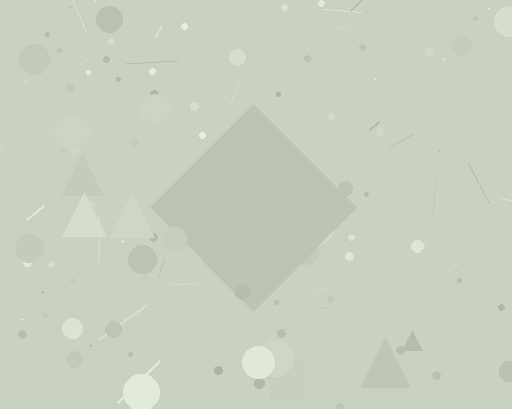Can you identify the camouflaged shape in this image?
The camouflaged shape is a diamond.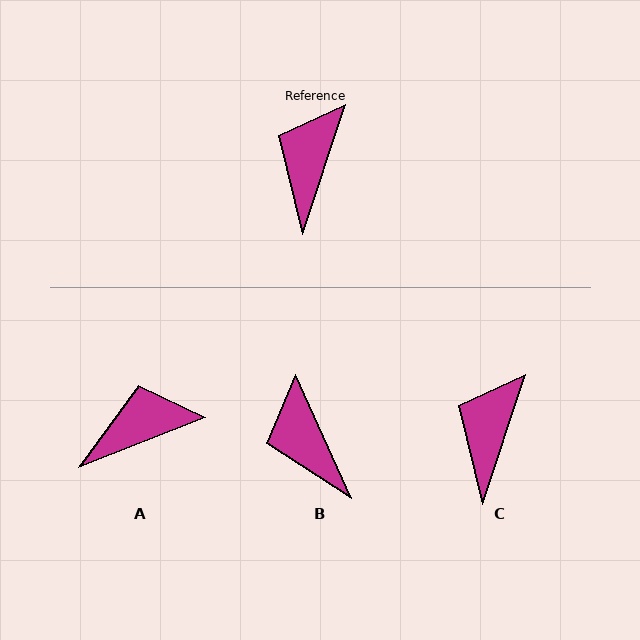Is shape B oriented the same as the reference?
No, it is off by about 43 degrees.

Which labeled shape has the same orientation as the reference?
C.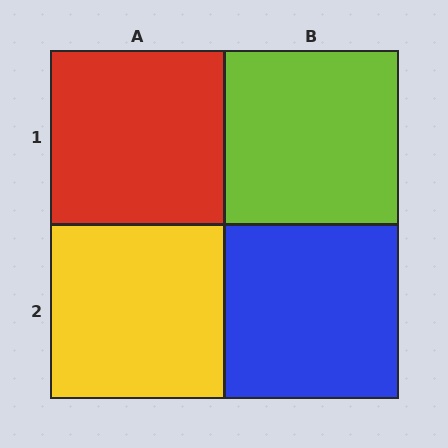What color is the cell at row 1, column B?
Lime.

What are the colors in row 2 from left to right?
Yellow, blue.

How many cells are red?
1 cell is red.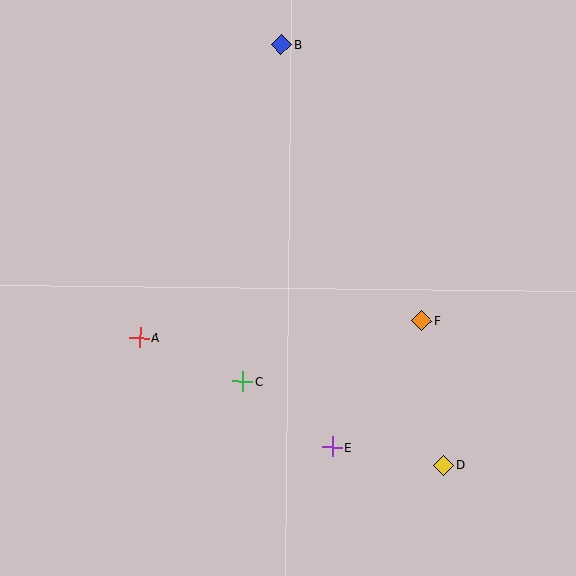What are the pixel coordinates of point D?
Point D is at (444, 465).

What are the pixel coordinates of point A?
Point A is at (140, 338).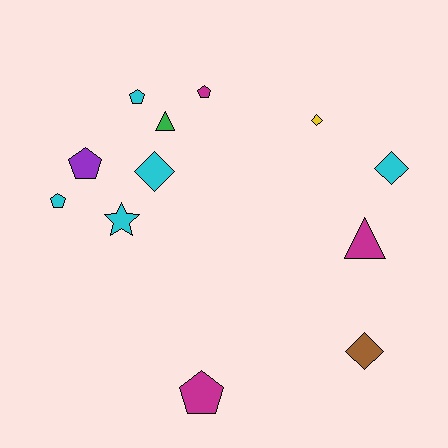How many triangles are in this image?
There are 2 triangles.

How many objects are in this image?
There are 12 objects.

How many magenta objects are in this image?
There are 3 magenta objects.